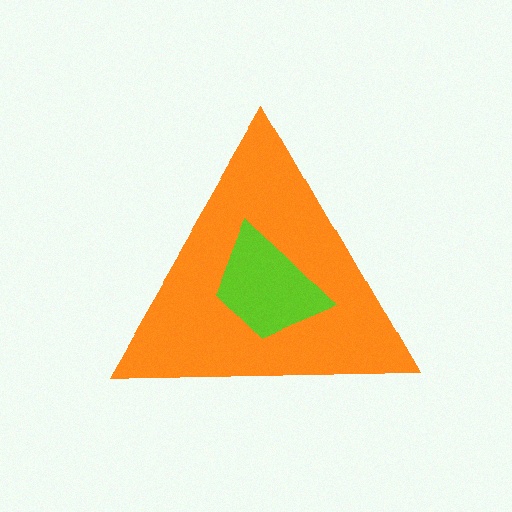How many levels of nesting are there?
2.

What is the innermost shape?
The lime trapezoid.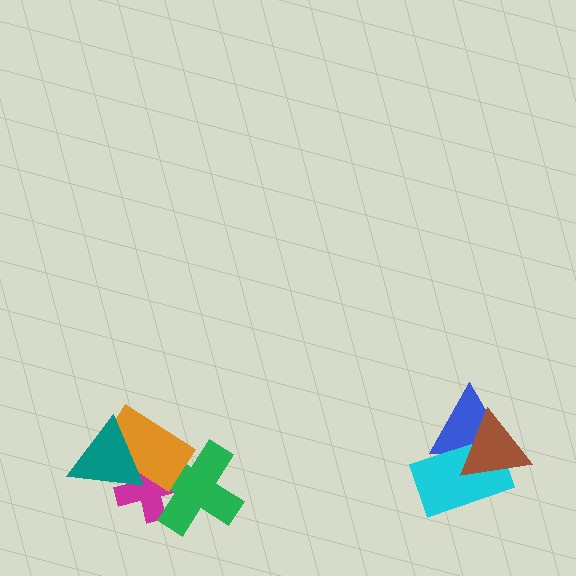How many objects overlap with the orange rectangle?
3 objects overlap with the orange rectangle.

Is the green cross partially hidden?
Yes, it is partially covered by another shape.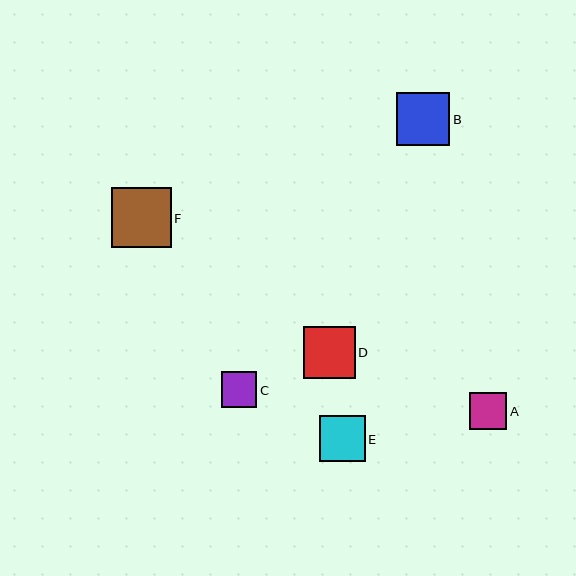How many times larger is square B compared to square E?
Square B is approximately 1.2 times the size of square E.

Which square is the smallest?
Square C is the smallest with a size of approximately 35 pixels.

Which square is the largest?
Square F is the largest with a size of approximately 60 pixels.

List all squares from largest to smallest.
From largest to smallest: F, B, D, E, A, C.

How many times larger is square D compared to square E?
Square D is approximately 1.1 times the size of square E.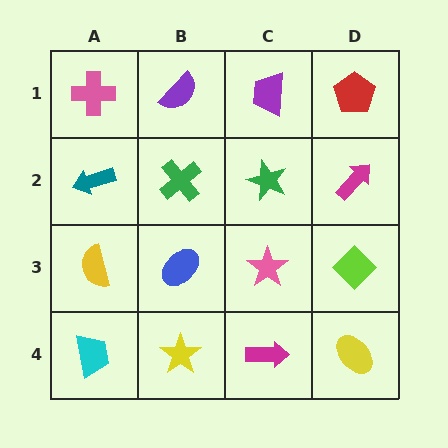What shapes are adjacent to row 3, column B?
A green cross (row 2, column B), a yellow star (row 4, column B), a yellow semicircle (row 3, column A), a pink star (row 3, column C).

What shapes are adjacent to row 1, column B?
A green cross (row 2, column B), a pink cross (row 1, column A), a purple trapezoid (row 1, column C).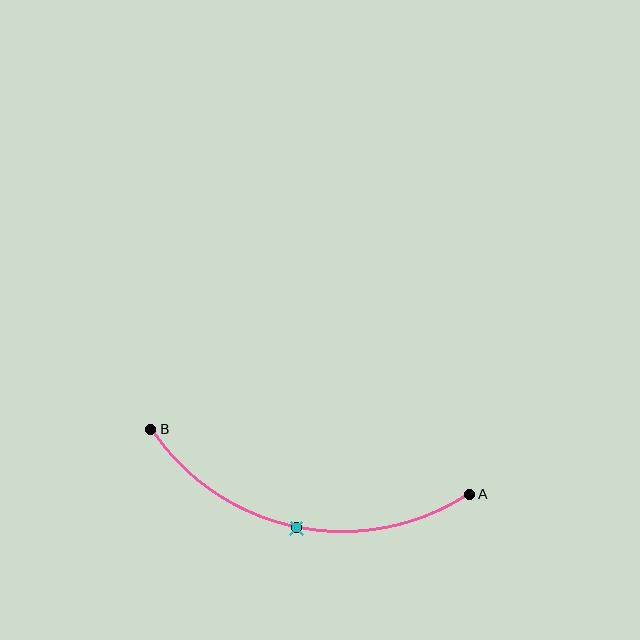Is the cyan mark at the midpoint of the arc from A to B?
Yes. The cyan mark lies on the arc at equal arc-length from both A and B — it is the arc midpoint.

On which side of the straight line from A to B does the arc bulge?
The arc bulges below the straight line connecting A and B.